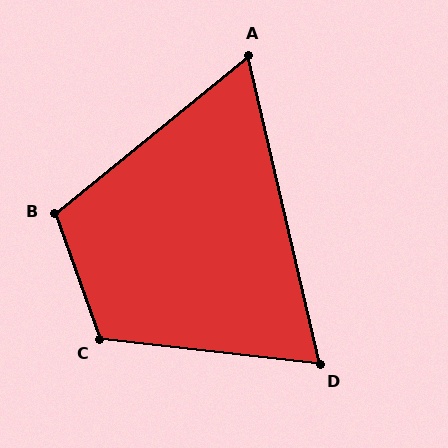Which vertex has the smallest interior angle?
A, at approximately 64 degrees.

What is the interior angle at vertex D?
Approximately 71 degrees (acute).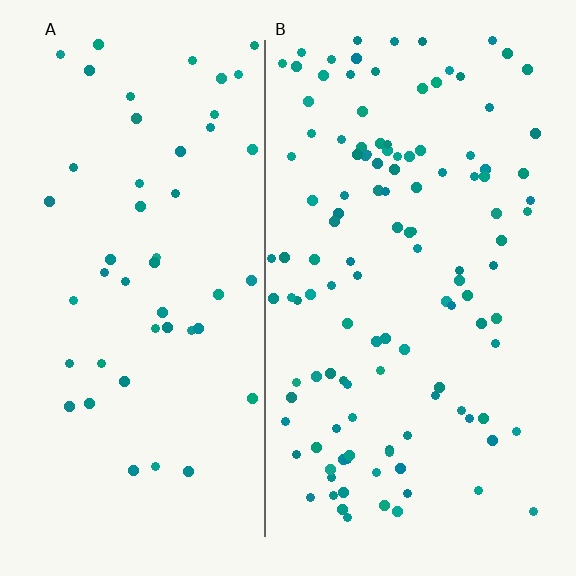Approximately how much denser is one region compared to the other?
Approximately 2.5× — region B over region A.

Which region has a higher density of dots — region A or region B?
B (the right).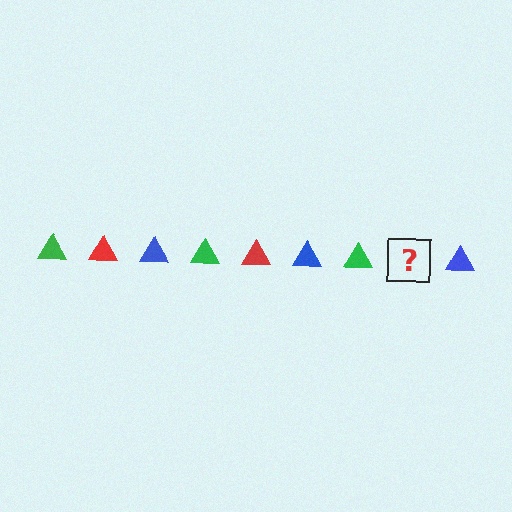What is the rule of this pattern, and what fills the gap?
The rule is that the pattern cycles through green, red, blue triangles. The gap should be filled with a red triangle.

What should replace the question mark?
The question mark should be replaced with a red triangle.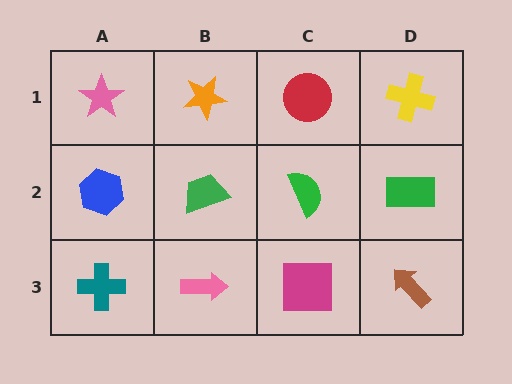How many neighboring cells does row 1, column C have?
3.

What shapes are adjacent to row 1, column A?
A blue hexagon (row 2, column A), an orange star (row 1, column B).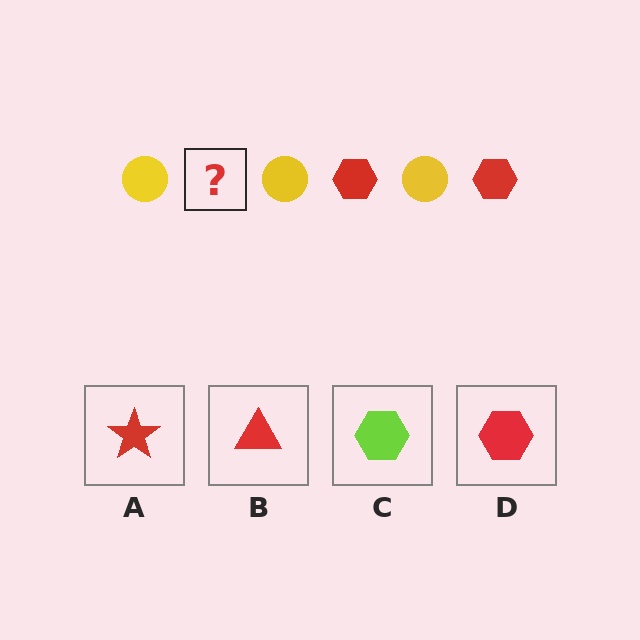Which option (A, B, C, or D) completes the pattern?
D.